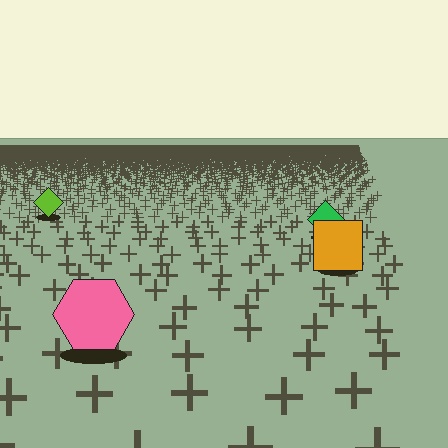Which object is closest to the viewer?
The pink hexagon is closest. The texture marks near it are larger and more spread out.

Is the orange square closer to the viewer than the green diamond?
Yes. The orange square is closer — you can tell from the texture gradient: the ground texture is coarser near it.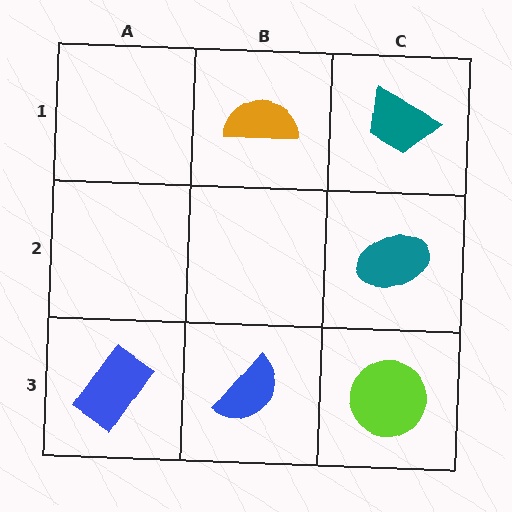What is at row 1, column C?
A teal trapezoid.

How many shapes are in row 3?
3 shapes.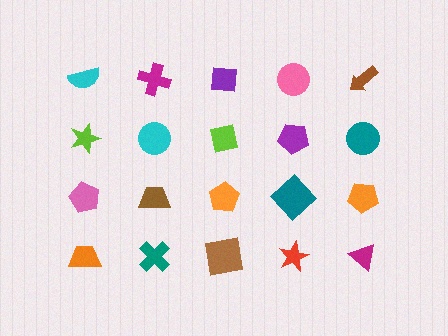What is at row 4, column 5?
A magenta triangle.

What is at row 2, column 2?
A cyan circle.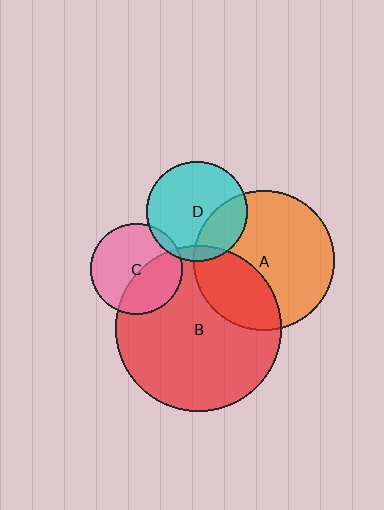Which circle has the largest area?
Circle B (red).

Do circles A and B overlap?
Yes.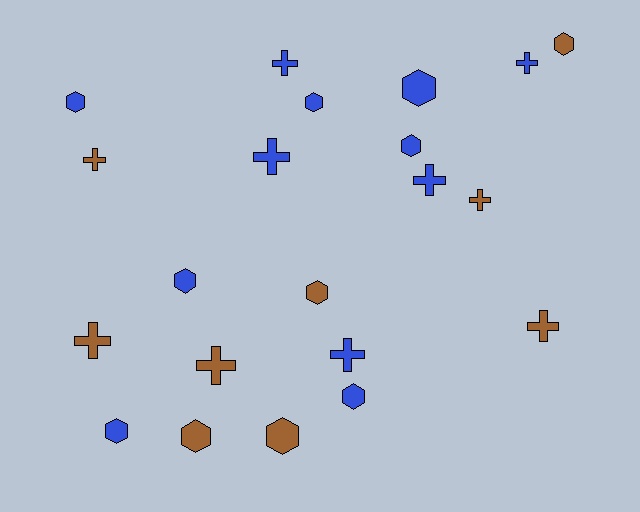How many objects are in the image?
There are 21 objects.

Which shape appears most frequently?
Hexagon, with 11 objects.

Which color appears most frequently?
Blue, with 12 objects.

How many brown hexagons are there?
There are 4 brown hexagons.